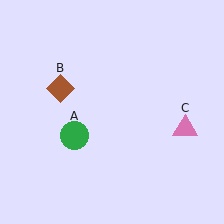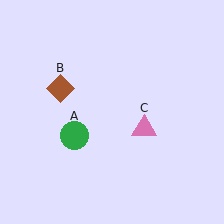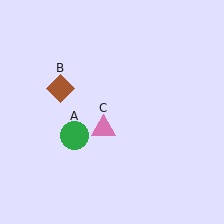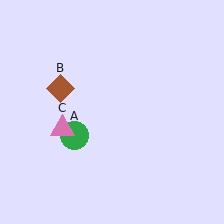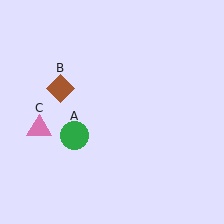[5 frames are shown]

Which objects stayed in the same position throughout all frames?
Green circle (object A) and brown diamond (object B) remained stationary.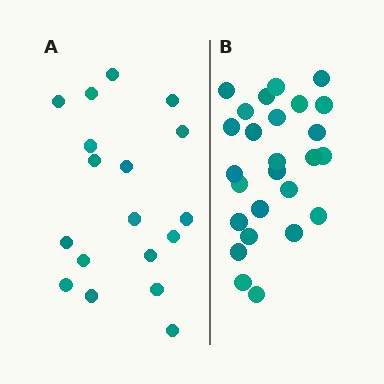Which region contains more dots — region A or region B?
Region B (the right region) has more dots.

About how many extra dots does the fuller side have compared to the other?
Region B has roughly 8 or so more dots than region A.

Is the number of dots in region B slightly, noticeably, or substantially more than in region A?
Region B has noticeably more, but not dramatically so. The ratio is roughly 1.4 to 1.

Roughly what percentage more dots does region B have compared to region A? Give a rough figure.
About 45% more.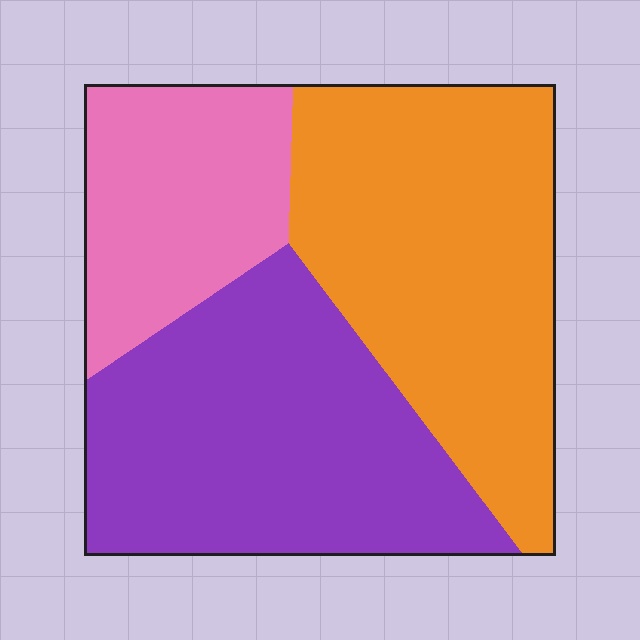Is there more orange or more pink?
Orange.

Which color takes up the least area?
Pink, at roughly 20%.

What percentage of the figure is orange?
Orange covers around 40% of the figure.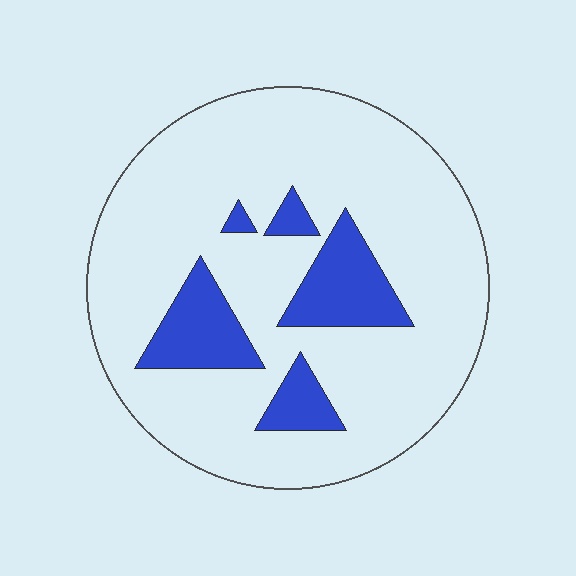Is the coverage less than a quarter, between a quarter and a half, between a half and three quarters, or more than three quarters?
Less than a quarter.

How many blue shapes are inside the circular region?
5.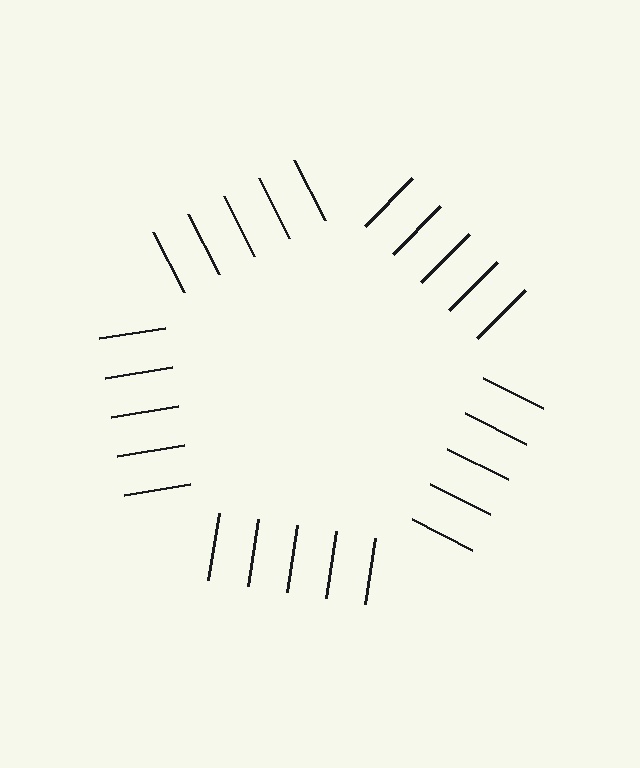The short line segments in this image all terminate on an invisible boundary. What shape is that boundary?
An illusory pentagon — the line segments terminate on its edges but no continuous stroke is drawn.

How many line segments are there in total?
25 — 5 along each of the 5 edges.